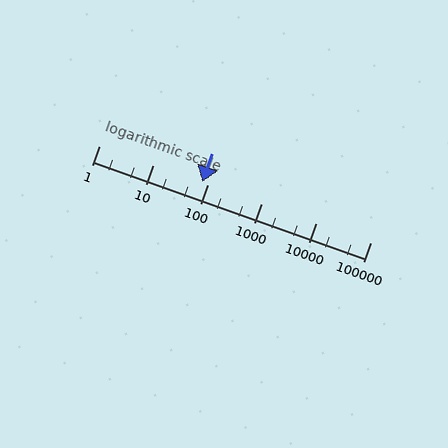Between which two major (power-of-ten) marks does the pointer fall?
The pointer is between 10 and 100.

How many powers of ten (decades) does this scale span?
The scale spans 5 decades, from 1 to 100000.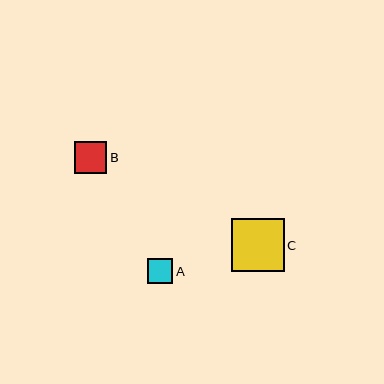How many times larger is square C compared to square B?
Square C is approximately 1.7 times the size of square B.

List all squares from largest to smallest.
From largest to smallest: C, B, A.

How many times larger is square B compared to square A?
Square B is approximately 1.3 times the size of square A.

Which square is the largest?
Square C is the largest with a size of approximately 53 pixels.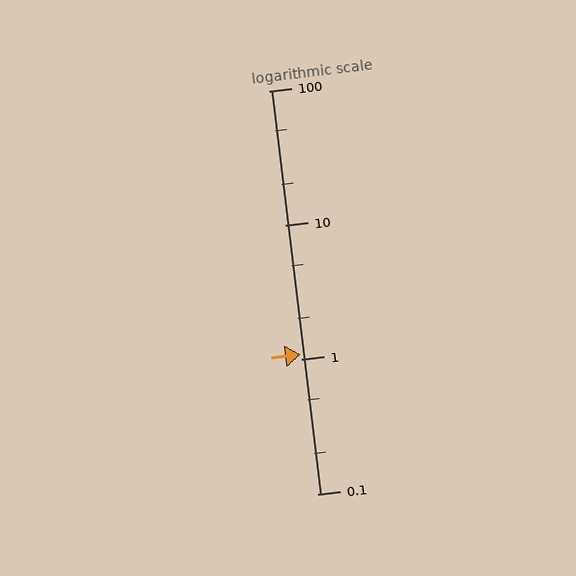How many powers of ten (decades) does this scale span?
The scale spans 3 decades, from 0.1 to 100.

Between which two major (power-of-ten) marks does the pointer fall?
The pointer is between 1 and 10.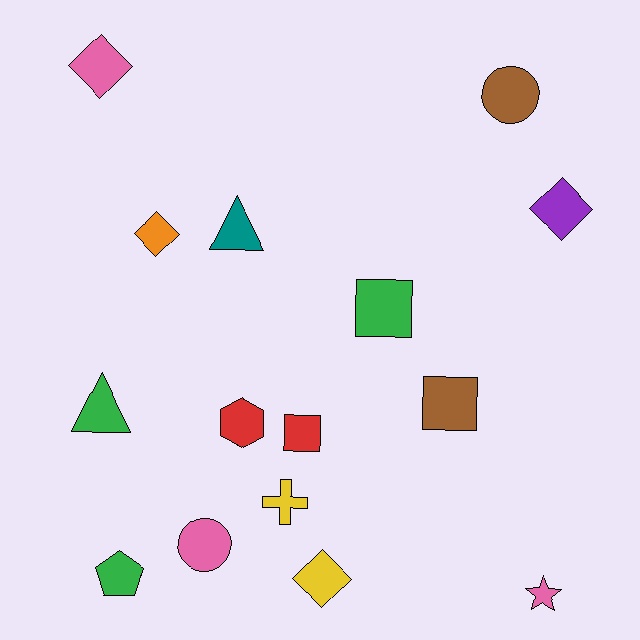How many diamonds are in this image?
There are 4 diamonds.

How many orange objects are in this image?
There is 1 orange object.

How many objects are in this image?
There are 15 objects.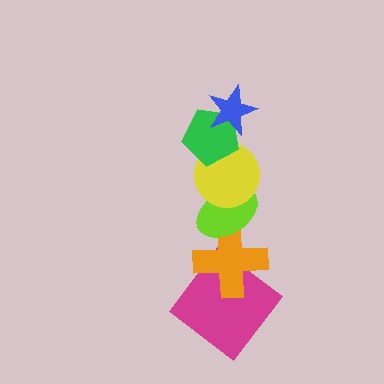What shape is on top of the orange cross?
The lime ellipse is on top of the orange cross.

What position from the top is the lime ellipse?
The lime ellipse is 4th from the top.